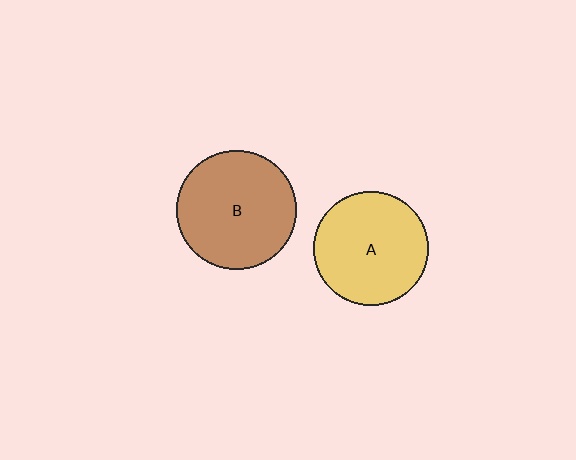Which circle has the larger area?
Circle B (brown).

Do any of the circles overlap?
No, none of the circles overlap.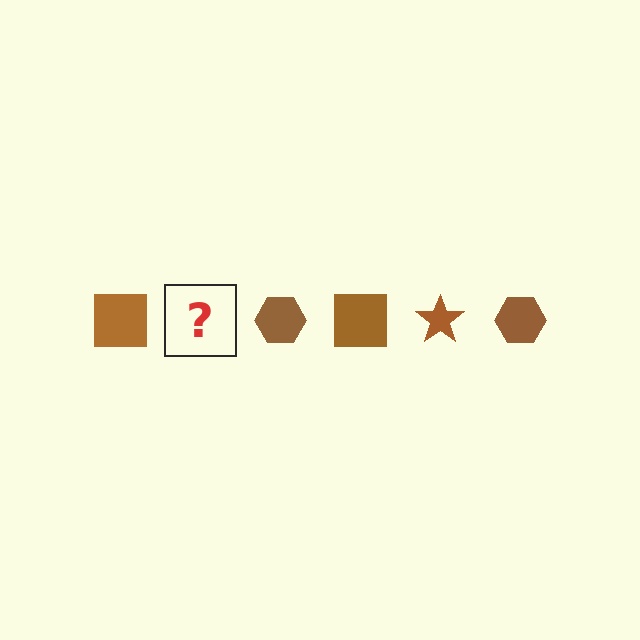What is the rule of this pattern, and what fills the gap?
The rule is that the pattern cycles through square, star, hexagon shapes in brown. The gap should be filled with a brown star.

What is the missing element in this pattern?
The missing element is a brown star.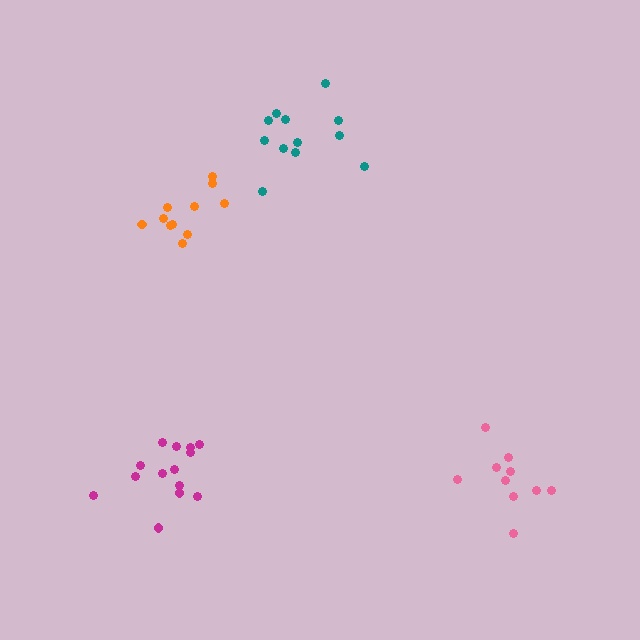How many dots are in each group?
Group 1: 14 dots, Group 2: 10 dots, Group 3: 11 dots, Group 4: 12 dots (47 total).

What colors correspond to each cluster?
The clusters are colored: magenta, pink, orange, teal.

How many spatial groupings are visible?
There are 4 spatial groupings.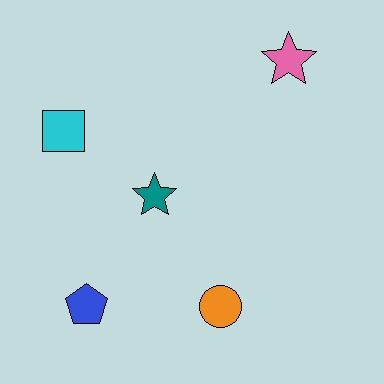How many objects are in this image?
There are 5 objects.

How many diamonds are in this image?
There are no diamonds.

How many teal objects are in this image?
There is 1 teal object.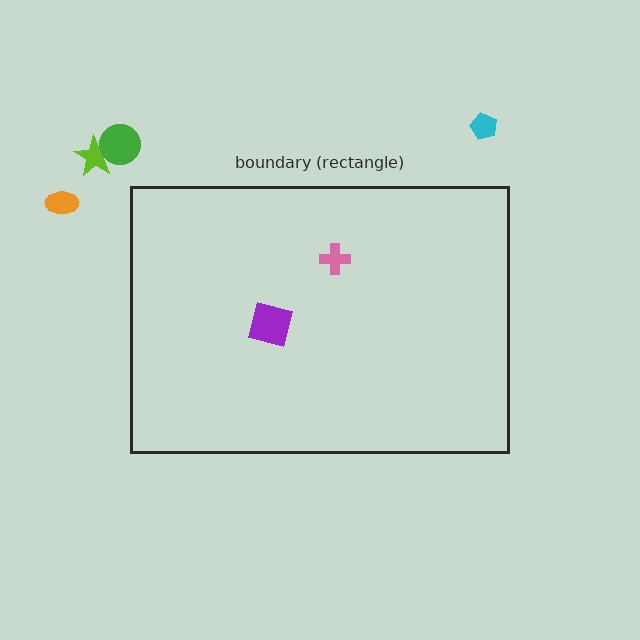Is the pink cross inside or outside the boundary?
Inside.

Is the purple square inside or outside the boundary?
Inside.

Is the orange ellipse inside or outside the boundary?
Outside.